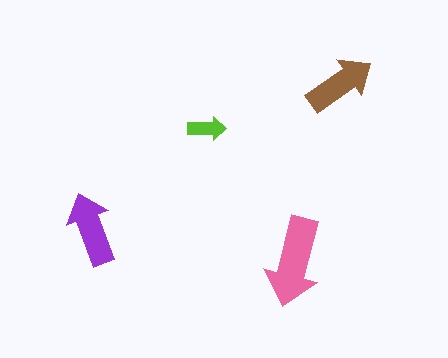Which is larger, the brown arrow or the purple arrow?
The purple one.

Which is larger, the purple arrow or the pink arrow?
The pink one.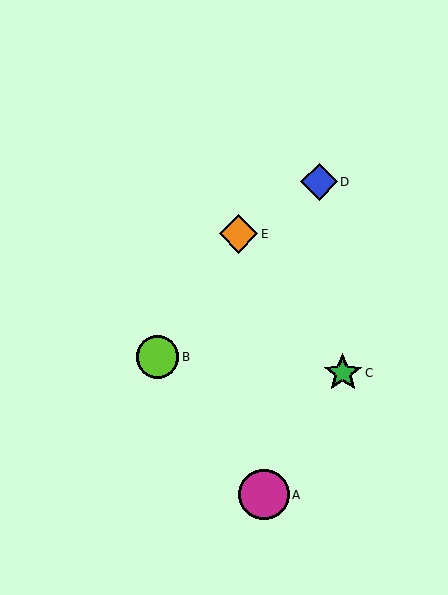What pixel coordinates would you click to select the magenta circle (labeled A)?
Click at (264, 495) to select the magenta circle A.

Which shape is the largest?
The magenta circle (labeled A) is the largest.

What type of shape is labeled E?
Shape E is an orange diamond.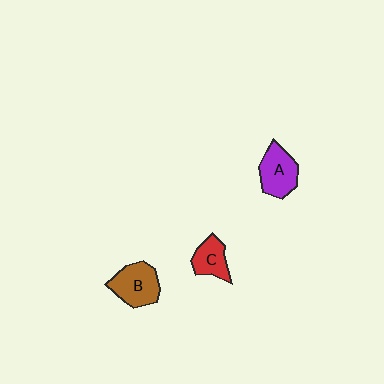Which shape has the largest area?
Shape B (brown).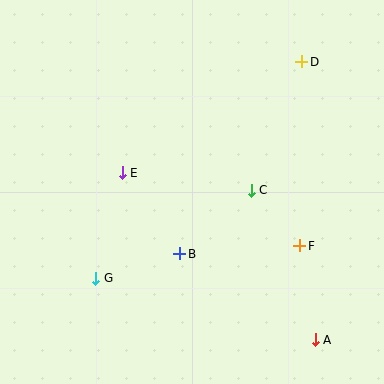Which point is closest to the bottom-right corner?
Point A is closest to the bottom-right corner.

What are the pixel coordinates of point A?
Point A is at (315, 340).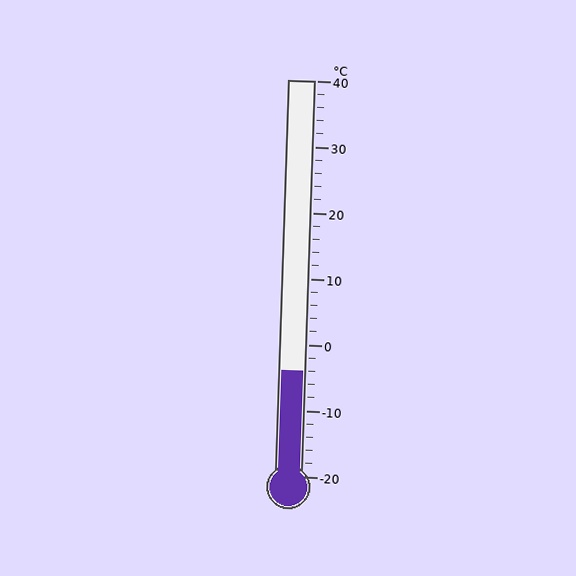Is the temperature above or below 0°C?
The temperature is below 0°C.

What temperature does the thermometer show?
The thermometer shows approximately -4°C.